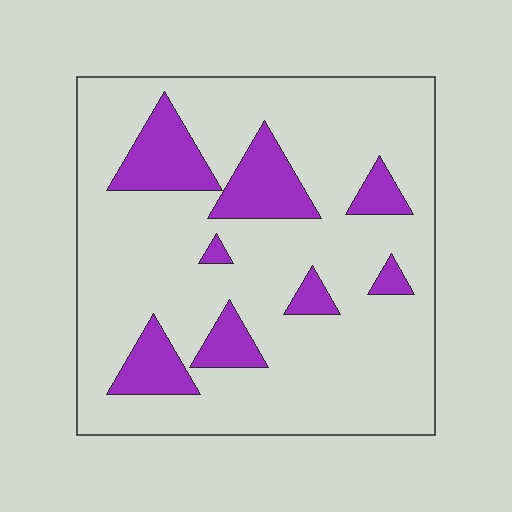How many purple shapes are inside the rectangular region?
8.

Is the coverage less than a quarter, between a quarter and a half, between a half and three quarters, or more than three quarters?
Less than a quarter.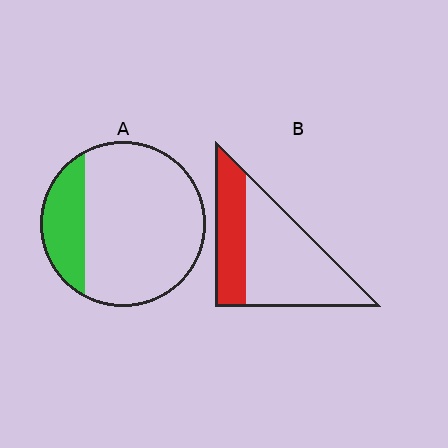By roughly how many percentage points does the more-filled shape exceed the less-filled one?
By roughly 10 percentage points (B over A).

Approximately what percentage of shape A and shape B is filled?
A is approximately 20% and B is approximately 35%.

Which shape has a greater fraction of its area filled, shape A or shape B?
Shape B.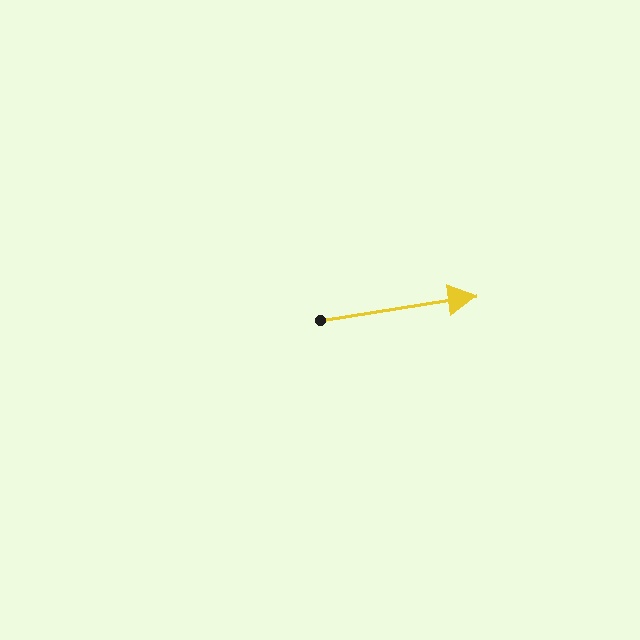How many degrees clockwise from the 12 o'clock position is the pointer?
Approximately 81 degrees.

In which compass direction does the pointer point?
East.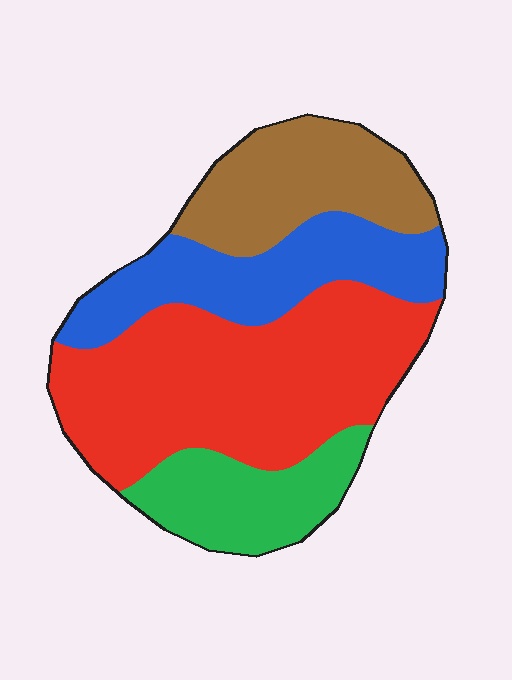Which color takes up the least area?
Green, at roughly 15%.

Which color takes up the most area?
Red, at roughly 45%.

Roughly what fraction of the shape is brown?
Brown covers 20% of the shape.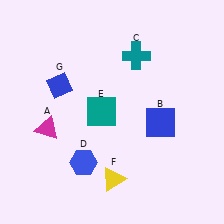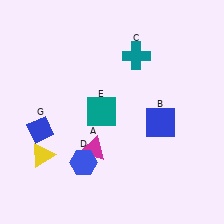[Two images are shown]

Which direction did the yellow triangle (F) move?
The yellow triangle (F) moved left.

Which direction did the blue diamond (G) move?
The blue diamond (G) moved down.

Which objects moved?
The objects that moved are: the magenta triangle (A), the yellow triangle (F), the blue diamond (G).